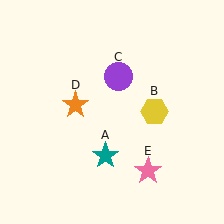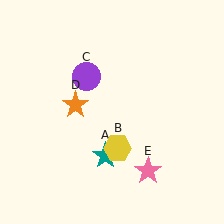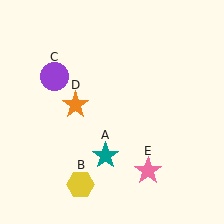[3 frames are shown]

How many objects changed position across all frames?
2 objects changed position: yellow hexagon (object B), purple circle (object C).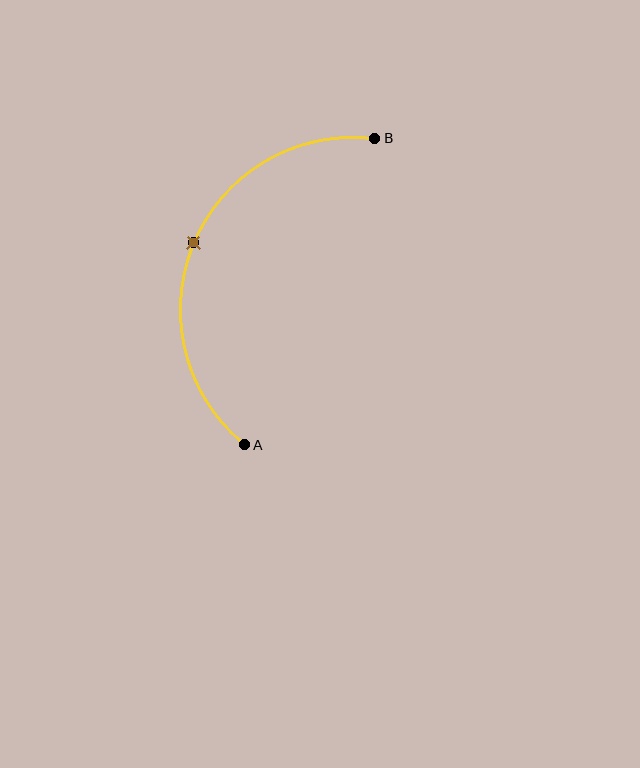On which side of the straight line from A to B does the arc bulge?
The arc bulges to the left of the straight line connecting A and B.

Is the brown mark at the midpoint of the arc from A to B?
Yes. The brown mark lies on the arc at equal arc-length from both A and B — it is the arc midpoint.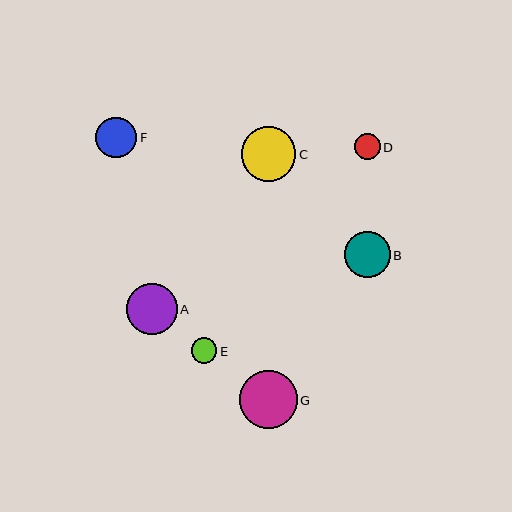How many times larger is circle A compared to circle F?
Circle A is approximately 1.3 times the size of circle F.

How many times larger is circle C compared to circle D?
Circle C is approximately 2.1 times the size of circle D.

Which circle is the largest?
Circle G is the largest with a size of approximately 58 pixels.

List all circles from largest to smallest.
From largest to smallest: G, C, A, B, F, D, E.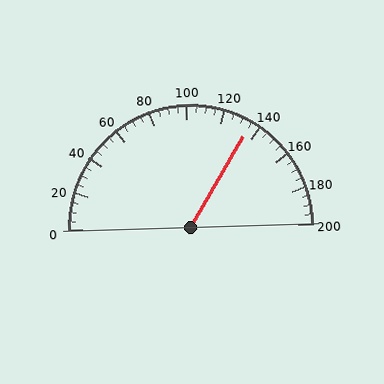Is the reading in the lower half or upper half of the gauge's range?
The reading is in the upper half of the range (0 to 200).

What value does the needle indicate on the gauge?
The needle indicates approximately 135.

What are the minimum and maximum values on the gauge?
The gauge ranges from 0 to 200.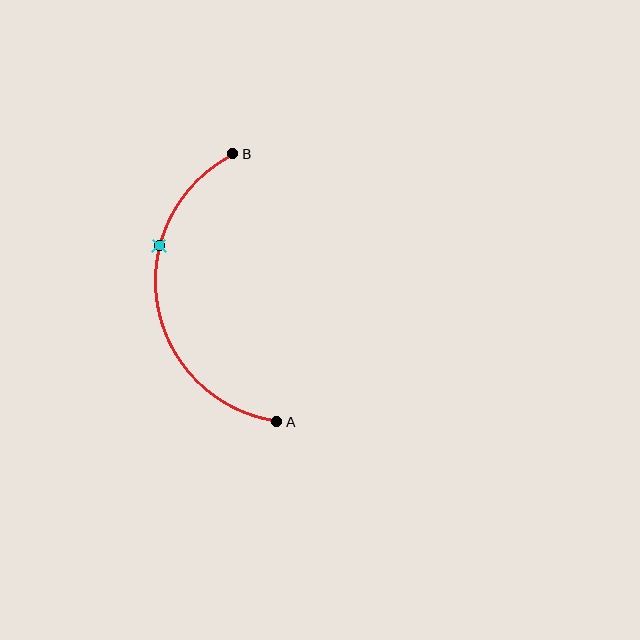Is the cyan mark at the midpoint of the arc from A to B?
No. The cyan mark lies on the arc but is closer to endpoint B. The arc midpoint would be at the point on the curve equidistant along the arc from both A and B.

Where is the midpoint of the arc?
The arc midpoint is the point on the curve farthest from the straight line joining A and B. It sits to the left of that line.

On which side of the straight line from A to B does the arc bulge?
The arc bulges to the left of the straight line connecting A and B.